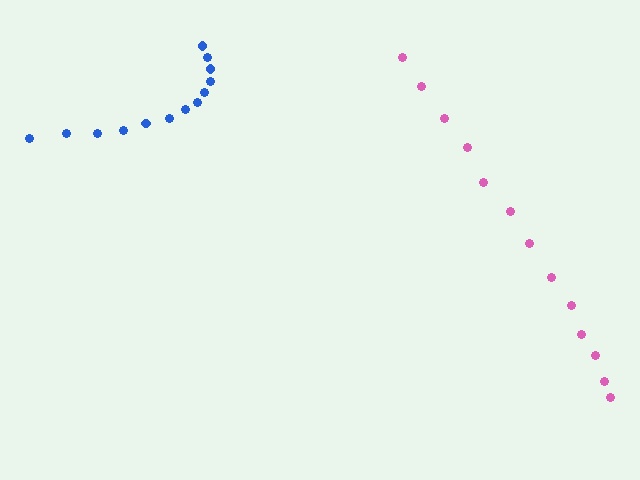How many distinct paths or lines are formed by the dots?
There are 2 distinct paths.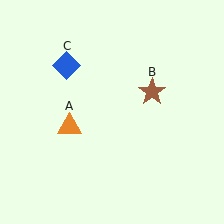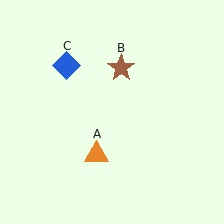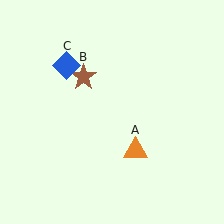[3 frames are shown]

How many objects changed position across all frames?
2 objects changed position: orange triangle (object A), brown star (object B).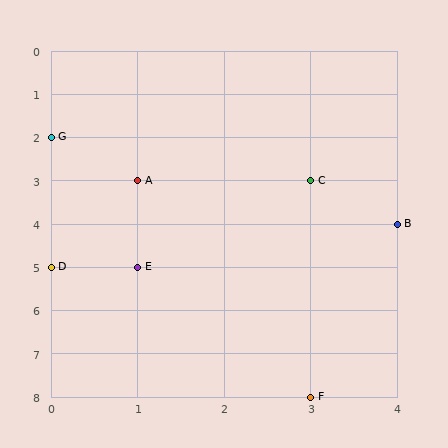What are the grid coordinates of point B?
Point B is at grid coordinates (4, 4).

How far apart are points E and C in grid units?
Points E and C are 2 columns and 2 rows apart (about 2.8 grid units diagonally).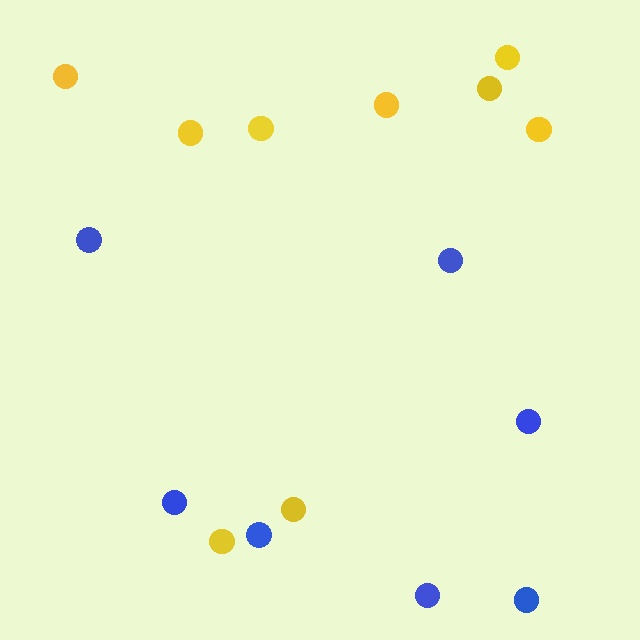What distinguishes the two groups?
There are 2 groups: one group of yellow circles (9) and one group of blue circles (7).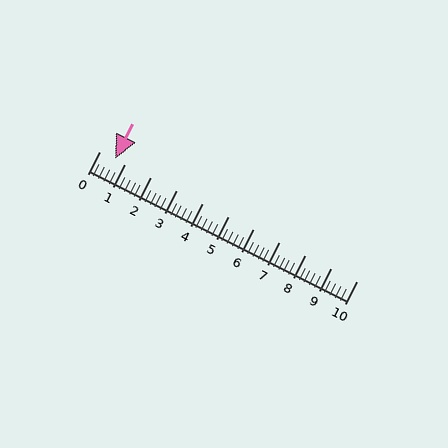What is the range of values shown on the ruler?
The ruler shows values from 0 to 10.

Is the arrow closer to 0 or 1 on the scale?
The arrow is closer to 1.